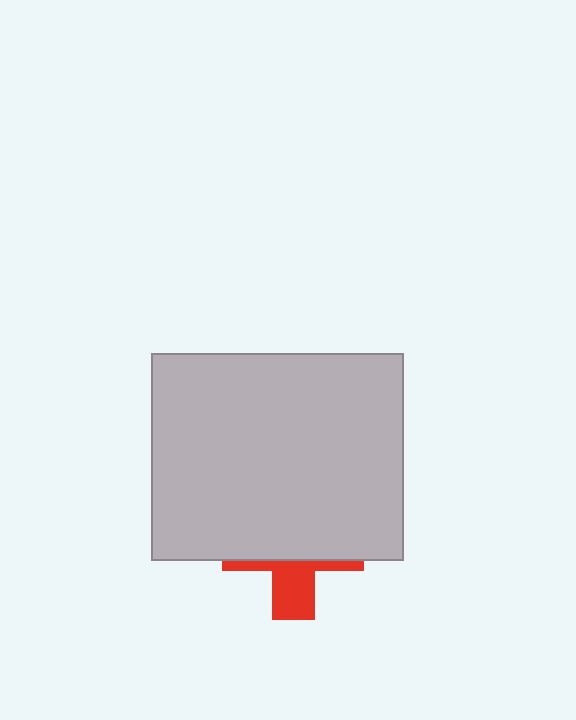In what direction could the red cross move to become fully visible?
The red cross could move down. That would shift it out from behind the light gray rectangle entirely.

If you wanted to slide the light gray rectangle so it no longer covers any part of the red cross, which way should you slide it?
Slide it up — that is the most direct way to separate the two shapes.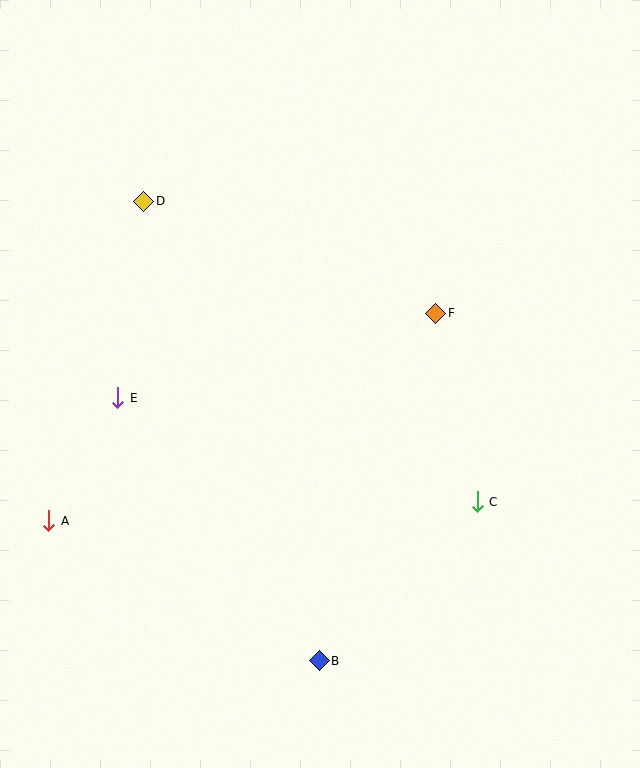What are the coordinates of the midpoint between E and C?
The midpoint between E and C is at (298, 450).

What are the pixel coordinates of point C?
Point C is at (477, 502).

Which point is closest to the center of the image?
Point F at (436, 313) is closest to the center.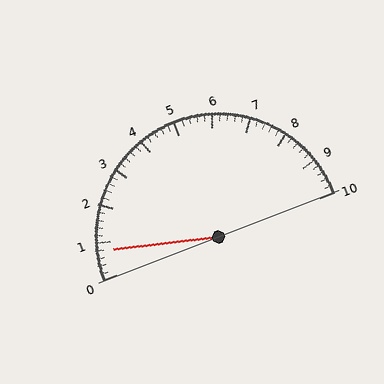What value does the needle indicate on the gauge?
The needle indicates approximately 0.8.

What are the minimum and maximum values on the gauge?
The gauge ranges from 0 to 10.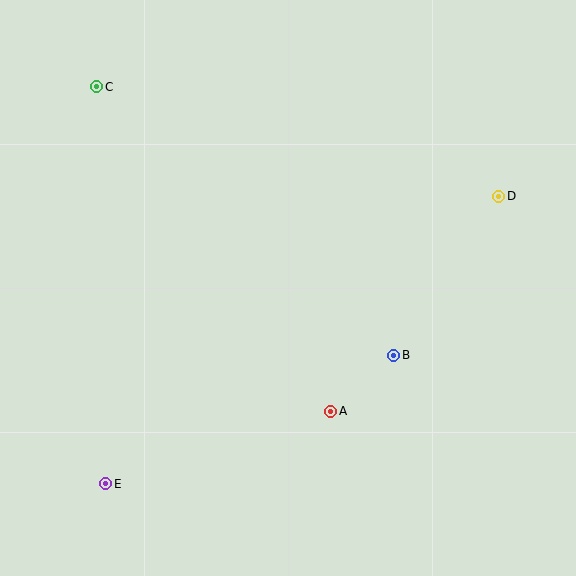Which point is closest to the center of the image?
Point B at (394, 355) is closest to the center.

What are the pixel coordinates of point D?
Point D is at (499, 196).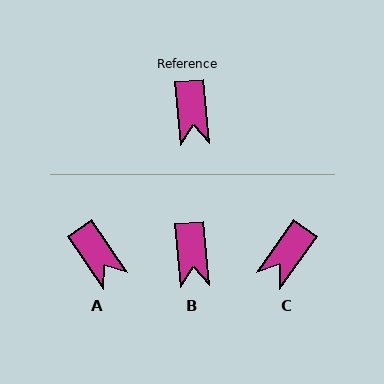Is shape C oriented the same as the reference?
No, it is off by about 41 degrees.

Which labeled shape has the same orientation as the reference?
B.